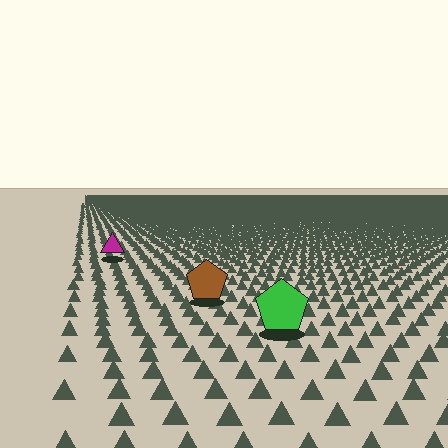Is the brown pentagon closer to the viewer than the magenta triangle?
Yes. The brown pentagon is closer — you can tell from the texture gradient: the ground texture is coarser near it.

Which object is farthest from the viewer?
The magenta triangle is farthest from the viewer. It appears smaller and the ground texture around it is denser.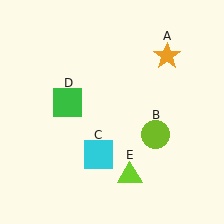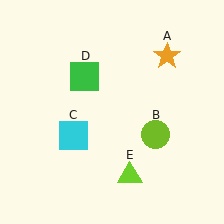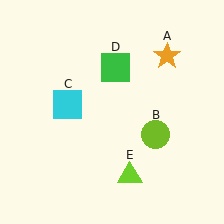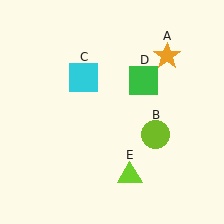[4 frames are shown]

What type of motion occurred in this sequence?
The cyan square (object C), green square (object D) rotated clockwise around the center of the scene.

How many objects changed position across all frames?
2 objects changed position: cyan square (object C), green square (object D).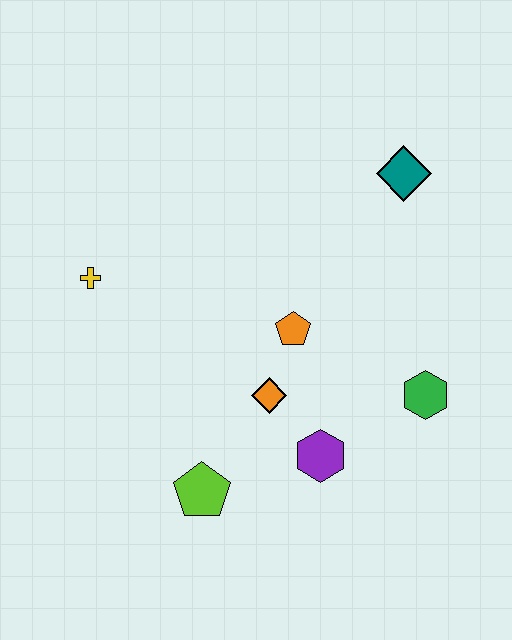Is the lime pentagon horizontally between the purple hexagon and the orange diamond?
No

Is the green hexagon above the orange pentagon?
No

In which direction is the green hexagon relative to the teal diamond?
The green hexagon is below the teal diamond.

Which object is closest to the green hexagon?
The purple hexagon is closest to the green hexagon.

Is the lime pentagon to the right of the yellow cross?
Yes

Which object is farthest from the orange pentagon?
The yellow cross is farthest from the orange pentagon.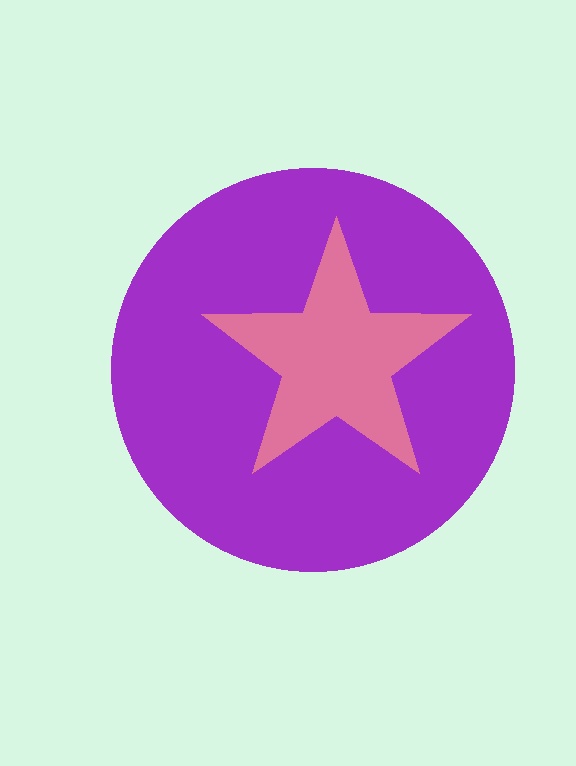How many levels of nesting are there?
2.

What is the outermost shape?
The purple circle.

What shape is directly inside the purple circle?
The pink star.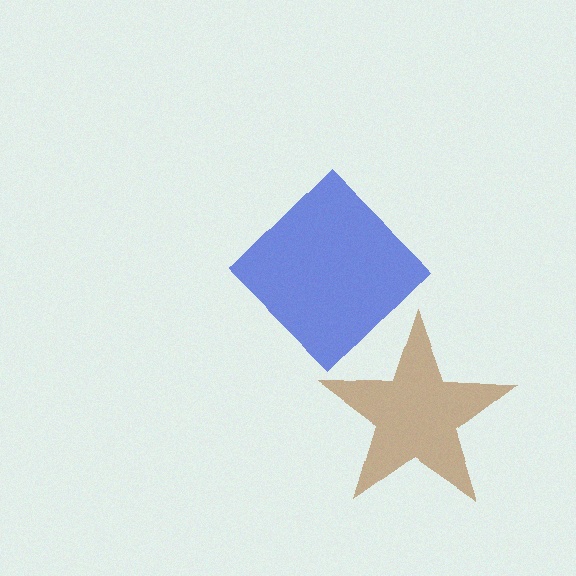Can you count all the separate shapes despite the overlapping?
Yes, there are 2 separate shapes.